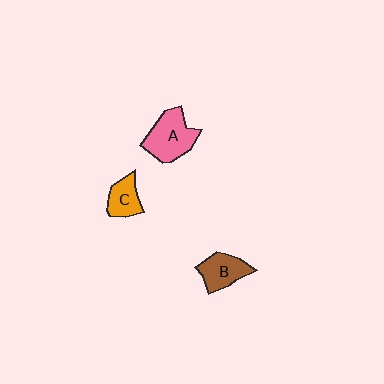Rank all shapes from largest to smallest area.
From largest to smallest: A (pink), B (brown), C (orange).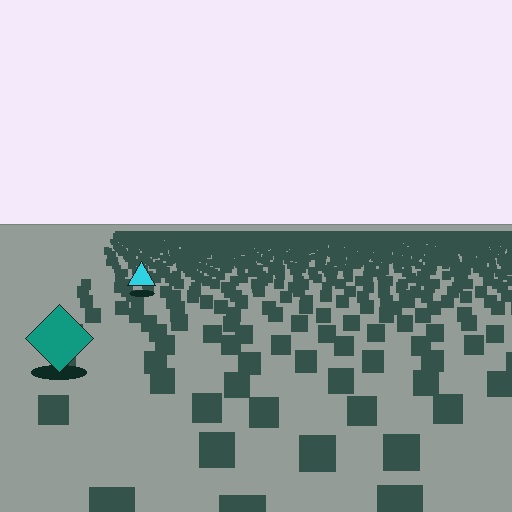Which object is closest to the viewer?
The teal diamond is closest. The texture marks near it are larger and more spread out.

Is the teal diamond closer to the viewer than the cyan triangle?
Yes. The teal diamond is closer — you can tell from the texture gradient: the ground texture is coarser near it.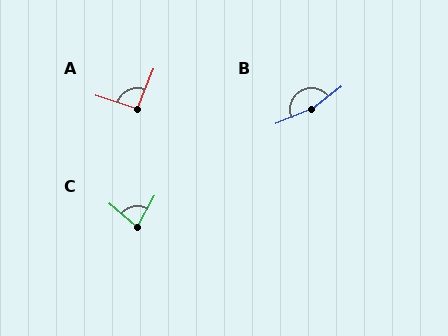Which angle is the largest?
B, at approximately 166 degrees.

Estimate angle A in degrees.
Approximately 93 degrees.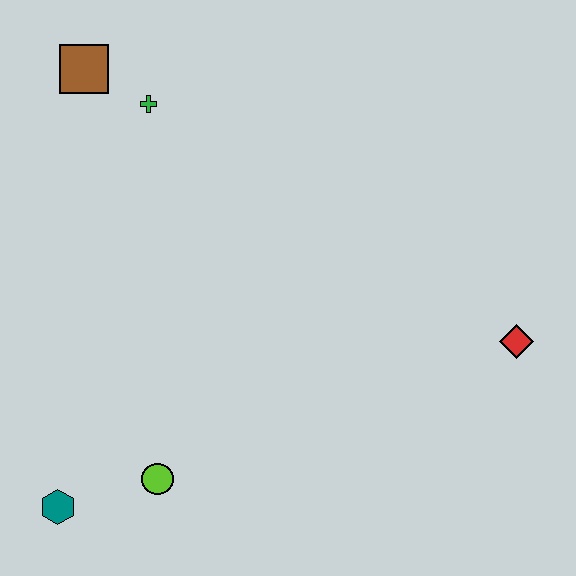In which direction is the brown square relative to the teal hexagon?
The brown square is above the teal hexagon.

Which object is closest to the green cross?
The brown square is closest to the green cross.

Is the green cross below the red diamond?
No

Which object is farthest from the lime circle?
The brown square is farthest from the lime circle.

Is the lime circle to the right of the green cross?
Yes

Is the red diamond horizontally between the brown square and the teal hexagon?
No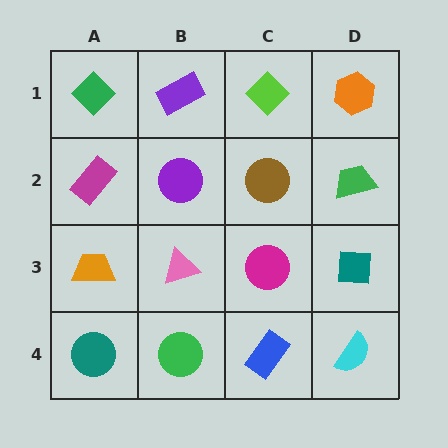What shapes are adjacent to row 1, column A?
A magenta rectangle (row 2, column A), a purple rectangle (row 1, column B).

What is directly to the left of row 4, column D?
A blue rectangle.